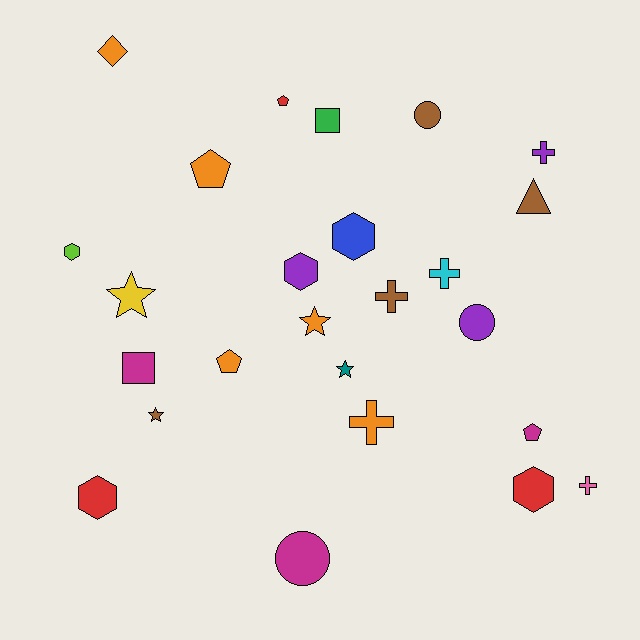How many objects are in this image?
There are 25 objects.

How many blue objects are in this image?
There is 1 blue object.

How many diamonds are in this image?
There is 1 diamond.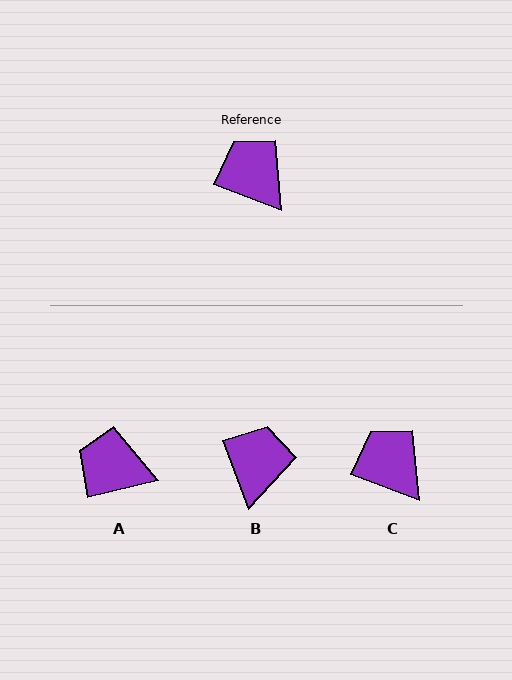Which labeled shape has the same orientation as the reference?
C.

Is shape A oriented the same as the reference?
No, it is off by about 34 degrees.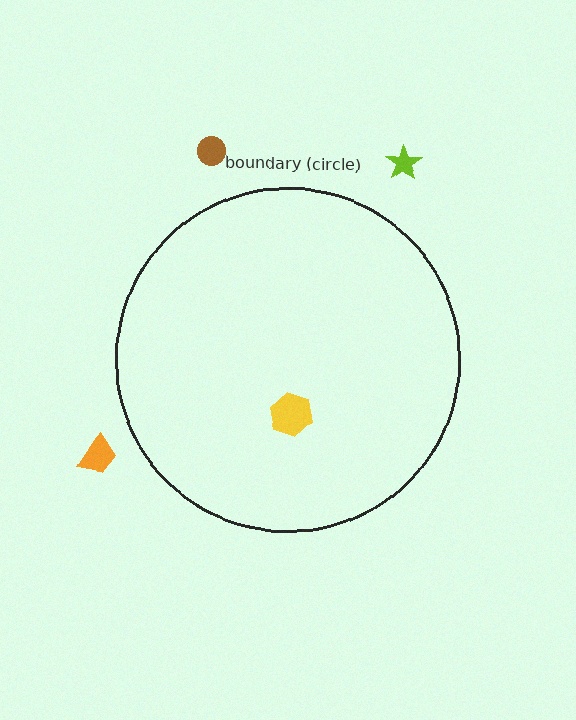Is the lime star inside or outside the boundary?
Outside.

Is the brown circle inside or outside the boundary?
Outside.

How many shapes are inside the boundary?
1 inside, 3 outside.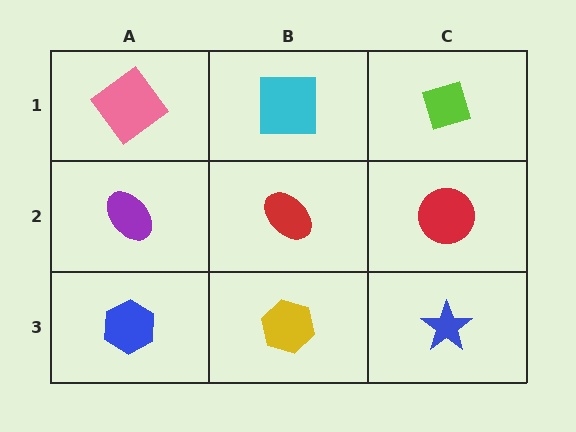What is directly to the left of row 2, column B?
A purple ellipse.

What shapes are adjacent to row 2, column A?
A pink diamond (row 1, column A), a blue hexagon (row 3, column A), a red ellipse (row 2, column B).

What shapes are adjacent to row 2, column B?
A cyan square (row 1, column B), a yellow hexagon (row 3, column B), a purple ellipse (row 2, column A), a red circle (row 2, column C).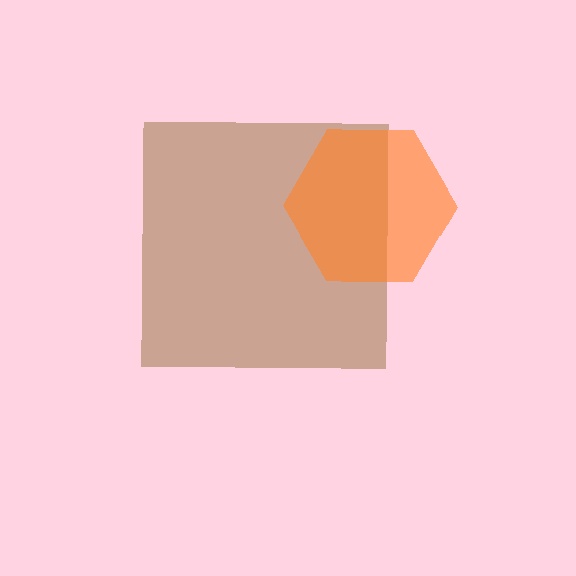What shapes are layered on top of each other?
The layered shapes are: a brown square, an orange hexagon.